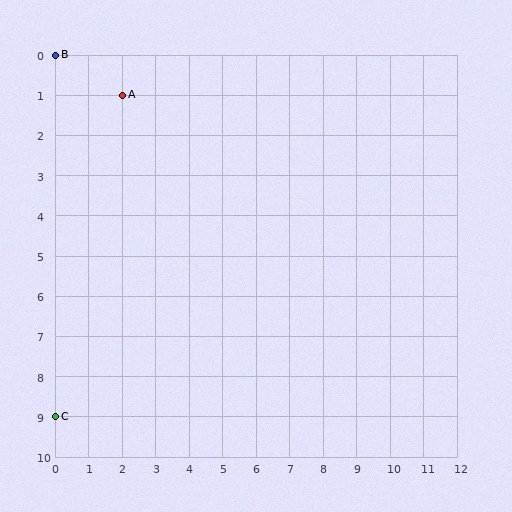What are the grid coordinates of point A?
Point A is at grid coordinates (2, 1).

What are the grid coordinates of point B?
Point B is at grid coordinates (0, 0).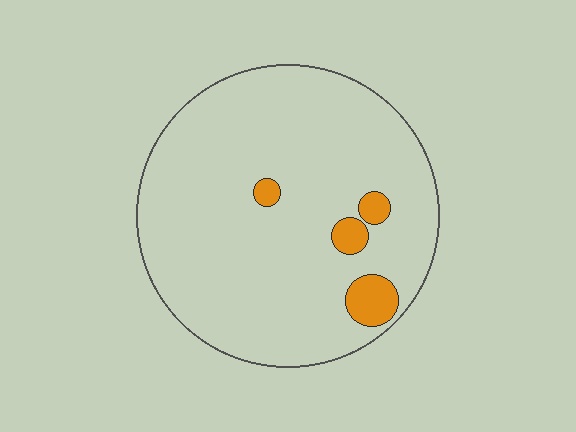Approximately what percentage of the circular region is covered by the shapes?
Approximately 5%.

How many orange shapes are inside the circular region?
4.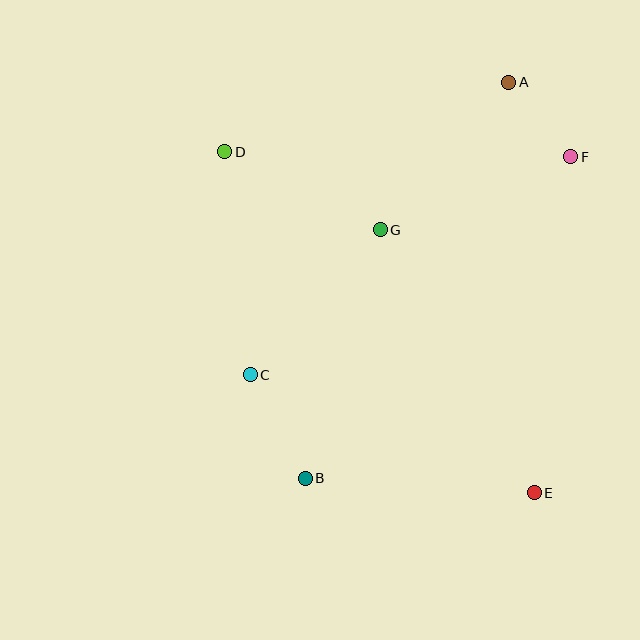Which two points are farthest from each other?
Points D and E are farthest from each other.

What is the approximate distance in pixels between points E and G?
The distance between E and G is approximately 305 pixels.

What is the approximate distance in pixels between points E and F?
The distance between E and F is approximately 338 pixels.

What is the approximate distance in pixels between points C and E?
The distance between C and E is approximately 308 pixels.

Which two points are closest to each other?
Points A and F are closest to each other.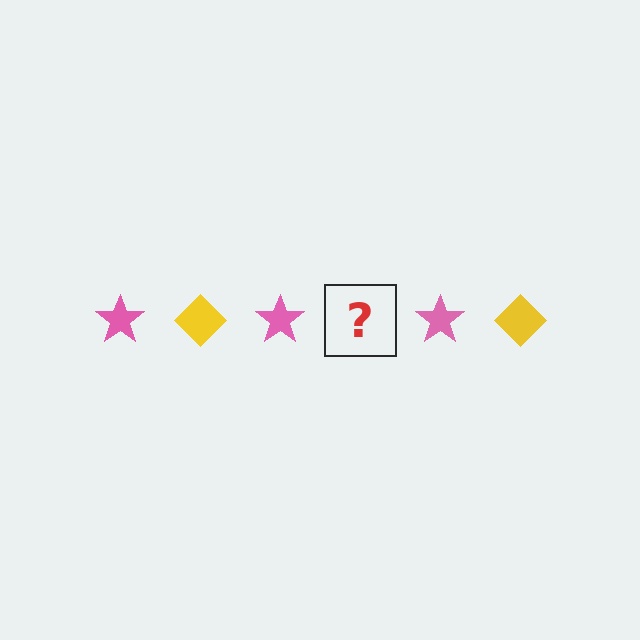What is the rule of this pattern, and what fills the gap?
The rule is that the pattern alternates between pink star and yellow diamond. The gap should be filled with a yellow diamond.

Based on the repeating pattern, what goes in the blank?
The blank should be a yellow diamond.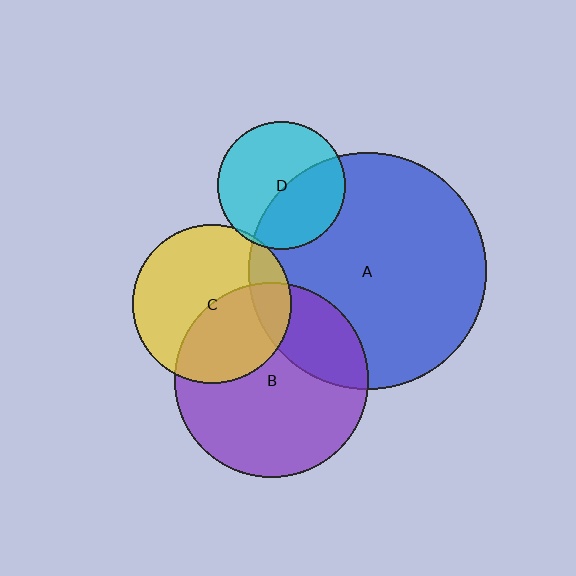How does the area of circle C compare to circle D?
Approximately 1.6 times.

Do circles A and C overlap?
Yes.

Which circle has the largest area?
Circle A (blue).